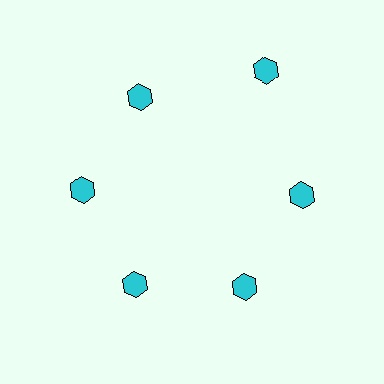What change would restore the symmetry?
The symmetry would be restored by moving it inward, back onto the ring so that all 6 hexagons sit at equal angles and equal distance from the center.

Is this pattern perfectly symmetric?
No. The 6 cyan hexagons are arranged in a ring, but one element near the 1 o'clock position is pushed outward from the center, breaking the 6-fold rotational symmetry.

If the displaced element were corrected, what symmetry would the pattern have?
It would have 6-fold rotational symmetry — the pattern would map onto itself every 60 degrees.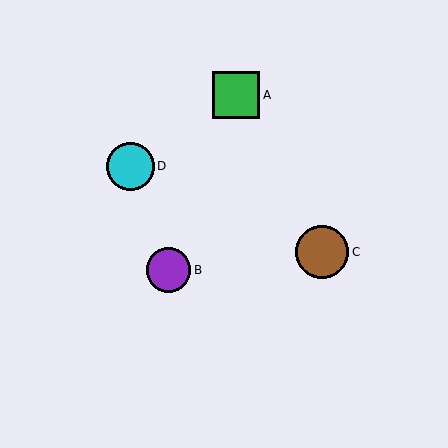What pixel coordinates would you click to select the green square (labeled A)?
Click at (236, 95) to select the green square A.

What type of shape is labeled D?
Shape D is a cyan circle.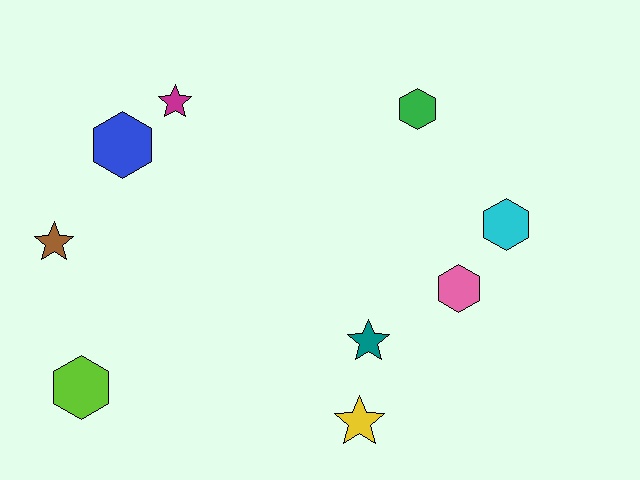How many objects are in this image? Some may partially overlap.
There are 9 objects.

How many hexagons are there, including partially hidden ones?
There are 5 hexagons.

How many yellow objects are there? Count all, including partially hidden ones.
There is 1 yellow object.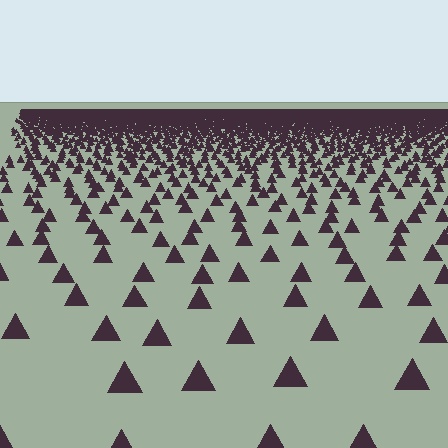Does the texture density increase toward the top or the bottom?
Density increases toward the top.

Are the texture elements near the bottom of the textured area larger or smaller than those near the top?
Larger. Near the bottom, elements are closer to the viewer and appear at a bigger on-screen size.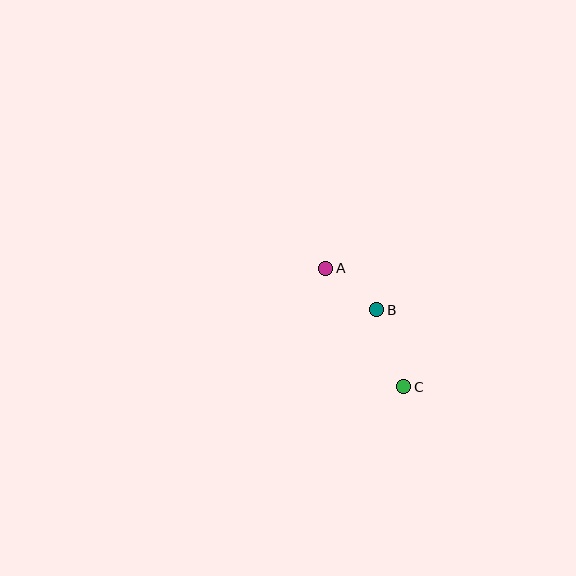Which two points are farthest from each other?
Points A and C are farthest from each other.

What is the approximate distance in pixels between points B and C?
The distance between B and C is approximately 82 pixels.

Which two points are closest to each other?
Points A and B are closest to each other.